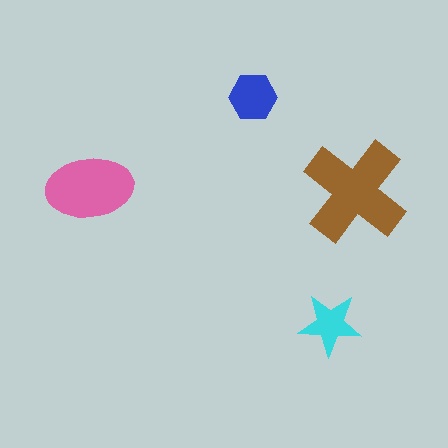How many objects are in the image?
There are 4 objects in the image.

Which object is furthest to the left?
The pink ellipse is leftmost.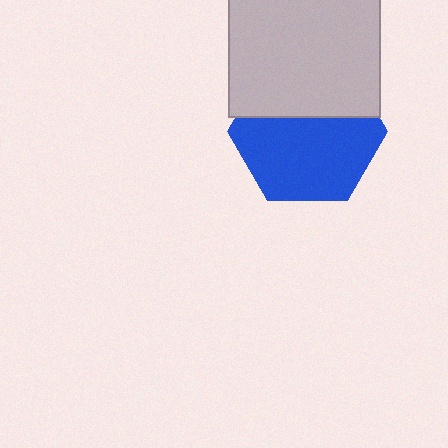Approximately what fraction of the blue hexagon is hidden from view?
Roughly 37% of the blue hexagon is hidden behind the light gray square.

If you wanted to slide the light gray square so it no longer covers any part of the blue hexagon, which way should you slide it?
Slide it up — that is the most direct way to separate the two shapes.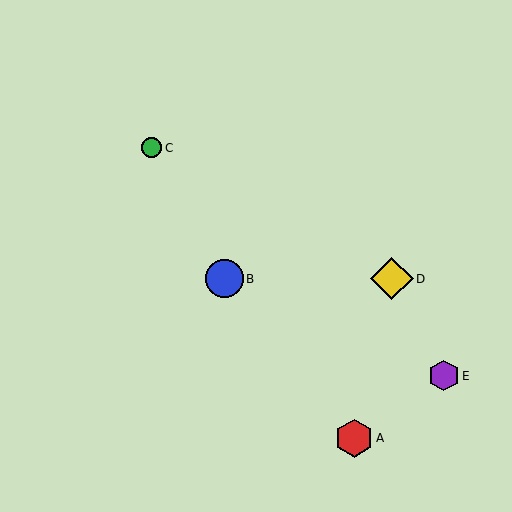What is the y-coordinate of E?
Object E is at y≈376.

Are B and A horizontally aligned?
No, B is at y≈279 and A is at y≈438.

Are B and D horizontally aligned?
Yes, both are at y≈279.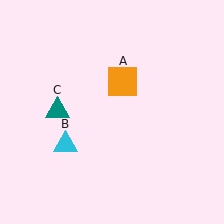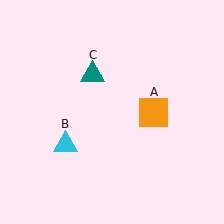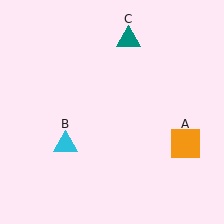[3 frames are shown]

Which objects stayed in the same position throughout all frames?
Cyan triangle (object B) remained stationary.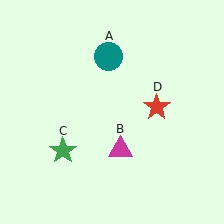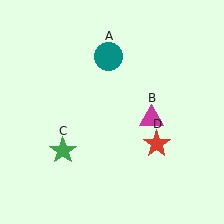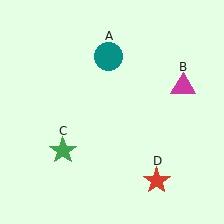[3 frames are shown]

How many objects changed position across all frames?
2 objects changed position: magenta triangle (object B), red star (object D).